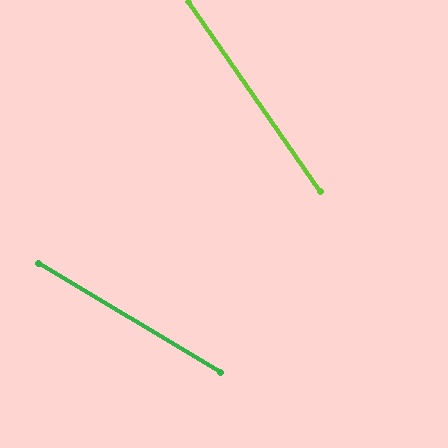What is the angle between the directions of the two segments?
Approximately 24 degrees.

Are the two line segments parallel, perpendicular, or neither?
Neither parallel nor perpendicular — they differ by about 24°.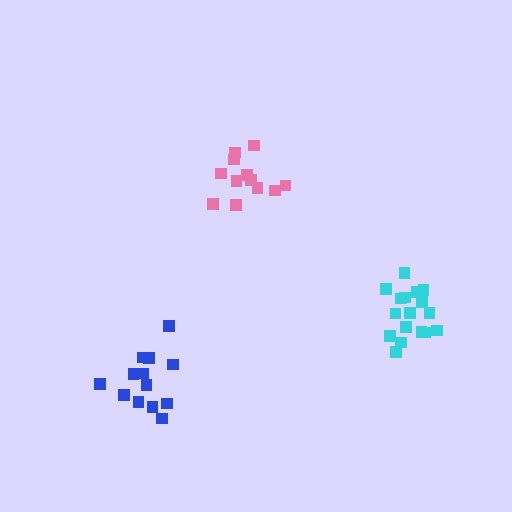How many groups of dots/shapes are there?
There are 3 groups.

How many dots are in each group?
Group 1: 12 dots, Group 2: 18 dots, Group 3: 13 dots (43 total).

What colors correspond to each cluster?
The clusters are colored: pink, cyan, blue.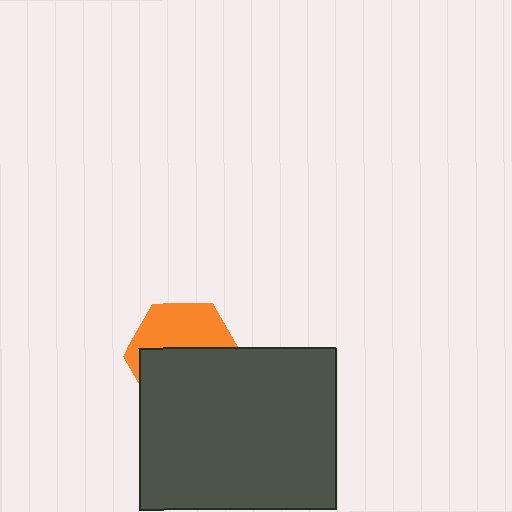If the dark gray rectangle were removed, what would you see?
You would see the complete orange hexagon.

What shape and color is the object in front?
The object in front is a dark gray rectangle.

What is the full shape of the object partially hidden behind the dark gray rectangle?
The partially hidden object is an orange hexagon.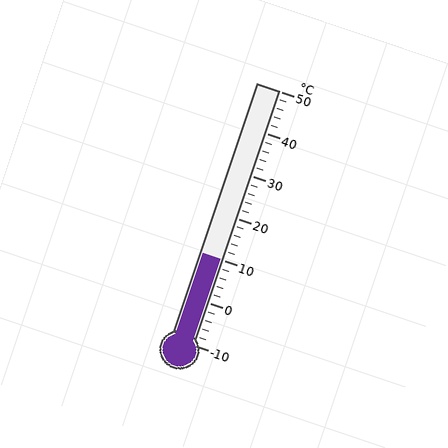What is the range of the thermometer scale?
The thermometer scale ranges from -10°C to 50°C.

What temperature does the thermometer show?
The thermometer shows approximately 10°C.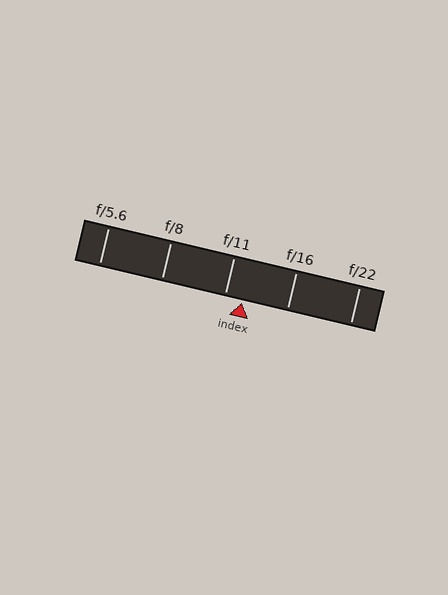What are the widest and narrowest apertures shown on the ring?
The widest aperture shown is f/5.6 and the narrowest is f/22.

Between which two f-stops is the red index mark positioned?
The index mark is between f/11 and f/16.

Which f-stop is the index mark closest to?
The index mark is closest to f/11.